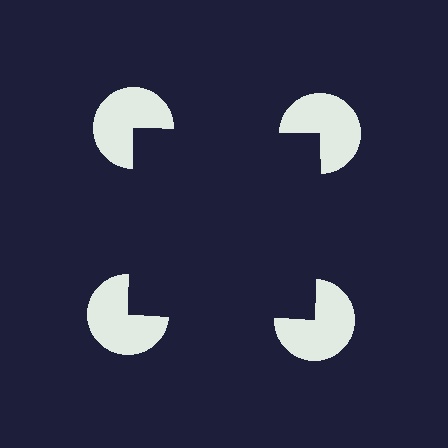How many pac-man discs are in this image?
There are 4 — one at each vertex of the illusory square.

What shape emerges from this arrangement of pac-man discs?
An illusory square — its edges are inferred from the aligned wedge cuts in the pac-man discs, not physically drawn.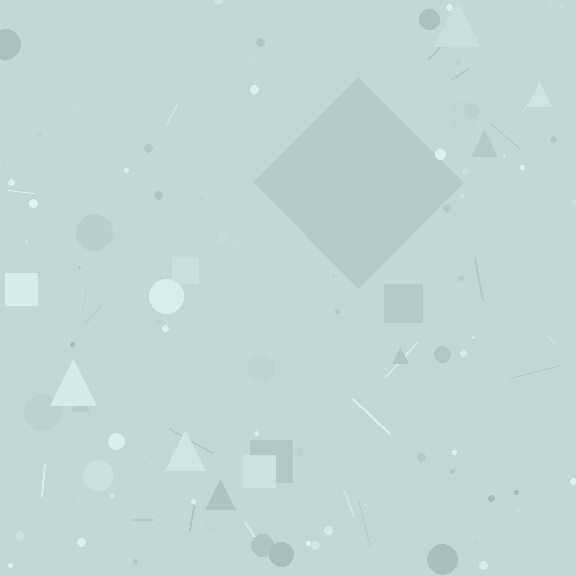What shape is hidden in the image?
A diamond is hidden in the image.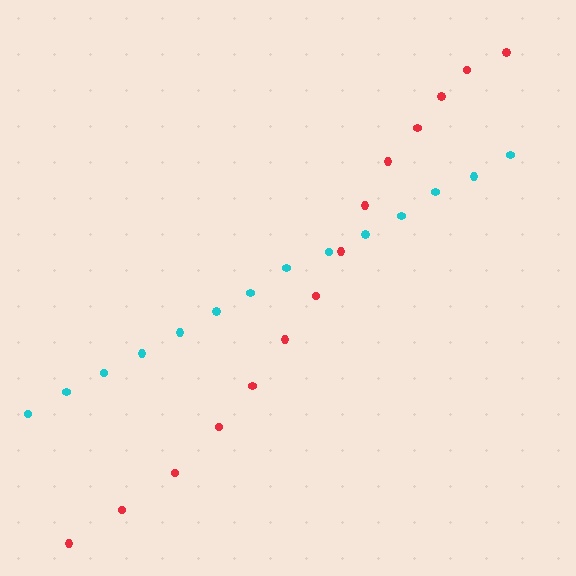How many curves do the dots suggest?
There are 2 distinct paths.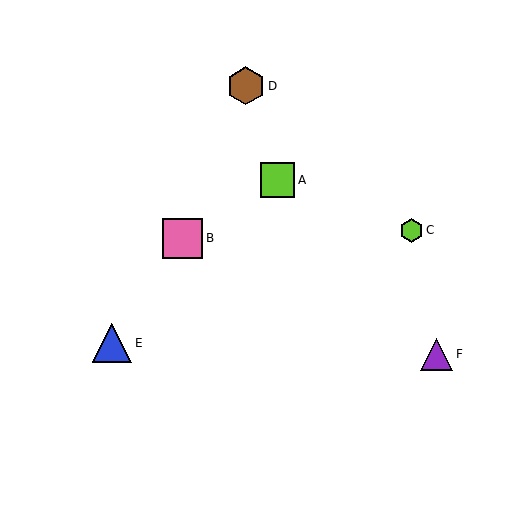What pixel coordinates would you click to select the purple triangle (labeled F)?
Click at (437, 354) to select the purple triangle F.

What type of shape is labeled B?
Shape B is a pink square.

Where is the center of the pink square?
The center of the pink square is at (183, 238).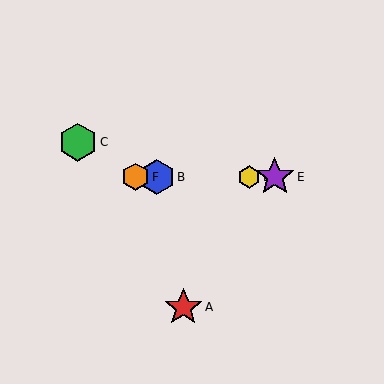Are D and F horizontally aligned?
Yes, both are at y≈177.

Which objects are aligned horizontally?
Objects B, D, E, F are aligned horizontally.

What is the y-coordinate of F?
Object F is at y≈177.